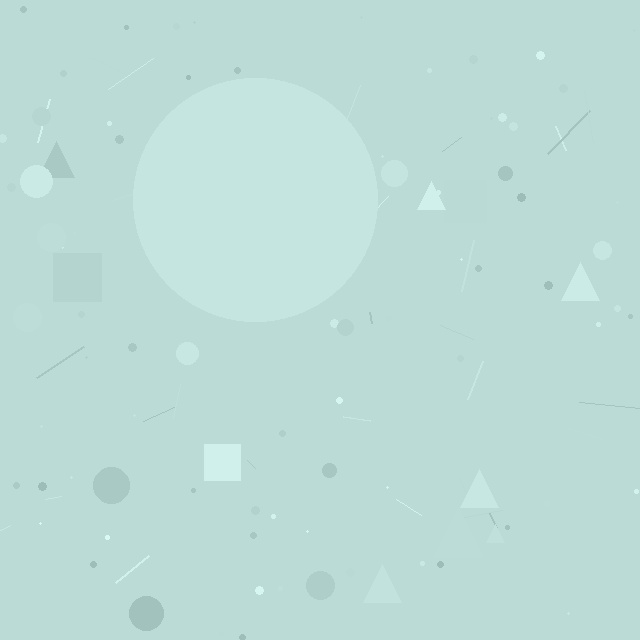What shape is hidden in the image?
A circle is hidden in the image.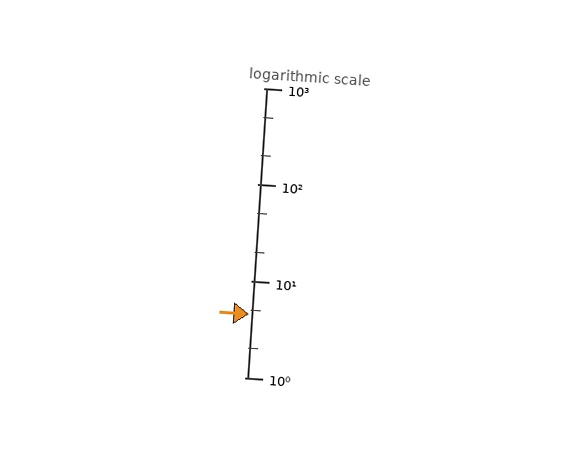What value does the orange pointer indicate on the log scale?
The pointer indicates approximately 4.5.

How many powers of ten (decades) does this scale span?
The scale spans 3 decades, from 1 to 1000.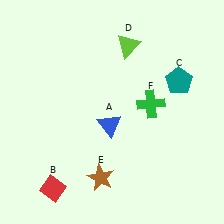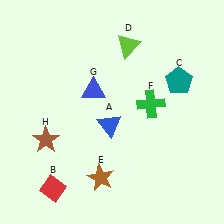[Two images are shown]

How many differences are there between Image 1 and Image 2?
There are 2 differences between the two images.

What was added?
A blue triangle (G), a brown star (H) were added in Image 2.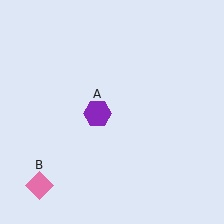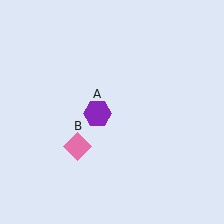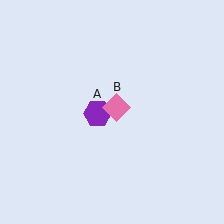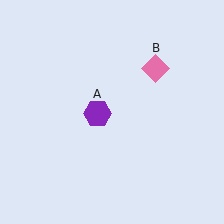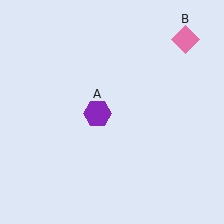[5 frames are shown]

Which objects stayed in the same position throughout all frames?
Purple hexagon (object A) remained stationary.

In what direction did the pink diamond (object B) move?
The pink diamond (object B) moved up and to the right.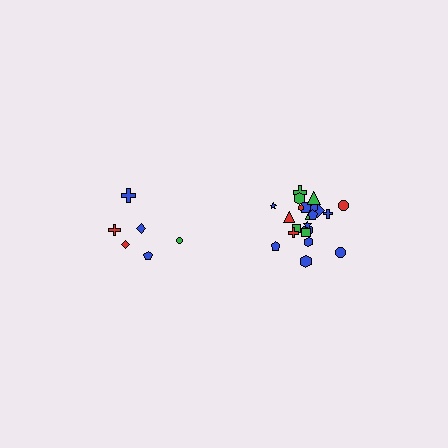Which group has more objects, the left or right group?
The right group.